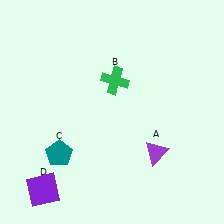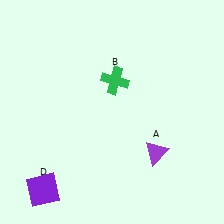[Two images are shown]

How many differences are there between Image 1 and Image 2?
There is 1 difference between the two images.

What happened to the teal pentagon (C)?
The teal pentagon (C) was removed in Image 2. It was in the bottom-left area of Image 1.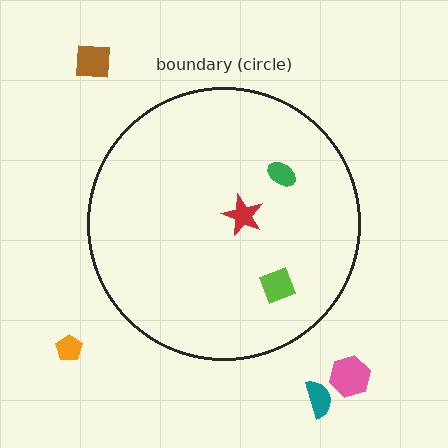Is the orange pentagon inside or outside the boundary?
Outside.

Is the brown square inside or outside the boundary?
Outside.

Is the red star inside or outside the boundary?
Inside.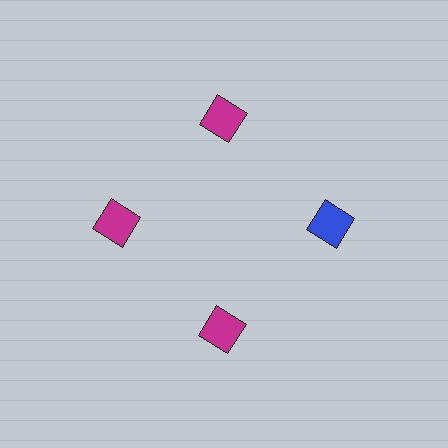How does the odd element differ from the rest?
It has a different color: blue instead of magenta.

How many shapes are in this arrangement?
There are 4 shapes arranged in a ring pattern.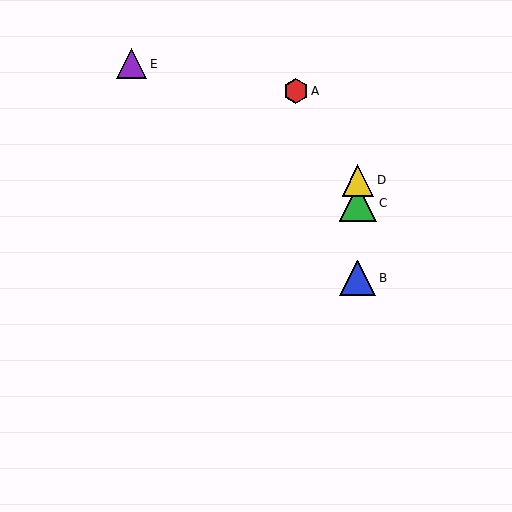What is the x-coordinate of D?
Object D is at x≈358.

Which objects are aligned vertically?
Objects B, C, D are aligned vertically.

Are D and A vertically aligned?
No, D is at x≈358 and A is at x≈296.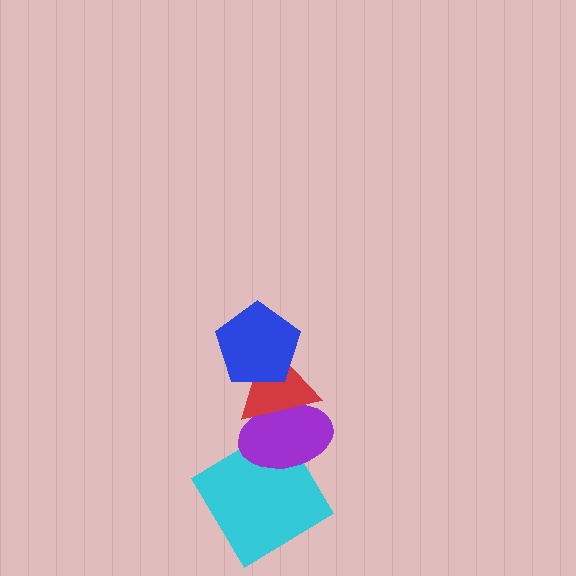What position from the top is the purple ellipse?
The purple ellipse is 3rd from the top.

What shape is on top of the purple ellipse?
The red triangle is on top of the purple ellipse.